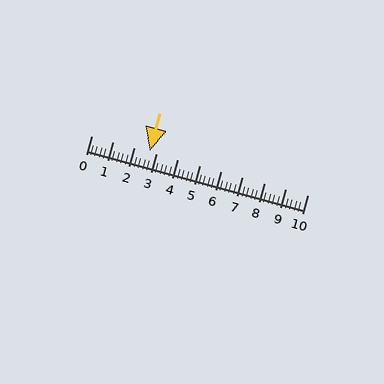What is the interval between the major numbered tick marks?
The major tick marks are spaced 1 units apart.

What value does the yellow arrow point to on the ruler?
The yellow arrow points to approximately 2.7.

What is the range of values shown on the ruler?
The ruler shows values from 0 to 10.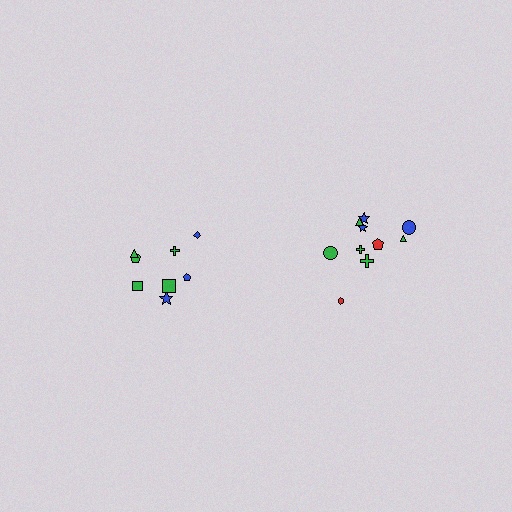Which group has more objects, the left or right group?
The right group.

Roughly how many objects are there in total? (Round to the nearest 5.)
Roughly 20 objects in total.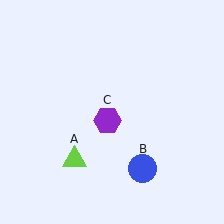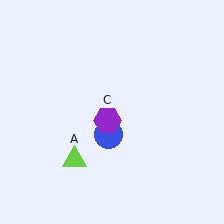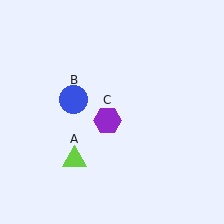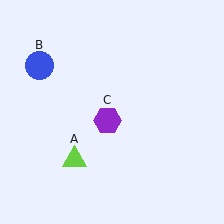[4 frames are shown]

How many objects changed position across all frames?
1 object changed position: blue circle (object B).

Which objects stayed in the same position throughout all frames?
Lime triangle (object A) and purple hexagon (object C) remained stationary.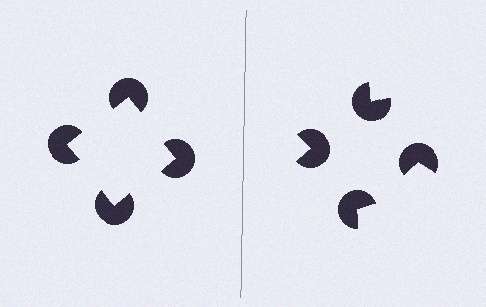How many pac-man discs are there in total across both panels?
8 — 4 on each side.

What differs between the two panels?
The pac-man discs are positioned identically on both sides; only the wedge orientations differ. On the left they align to a square; on the right they are misaligned.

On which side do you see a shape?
An illusory square appears on the left side. On the right side the wedge cuts are rotated, so no coherent shape forms.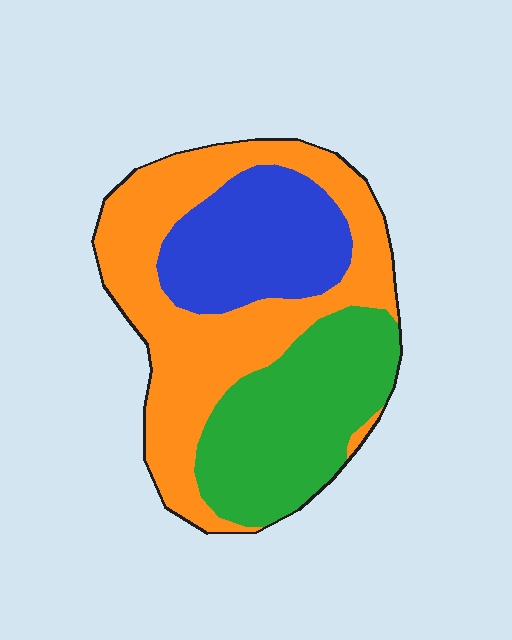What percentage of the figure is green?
Green takes up between a sixth and a third of the figure.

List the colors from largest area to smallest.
From largest to smallest: orange, green, blue.